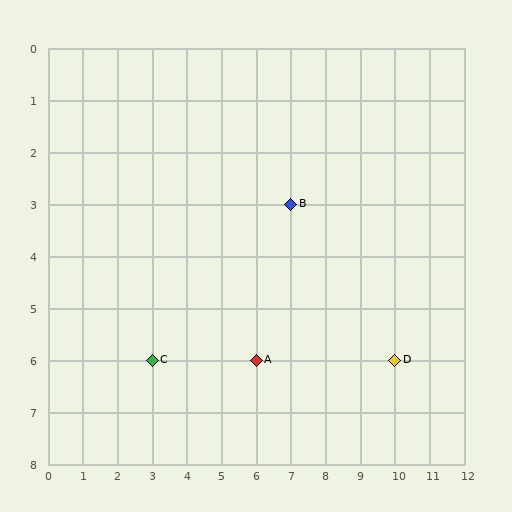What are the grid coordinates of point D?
Point D is at grid coordinates (10, 6).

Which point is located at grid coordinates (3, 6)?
Point C is at (3, 6).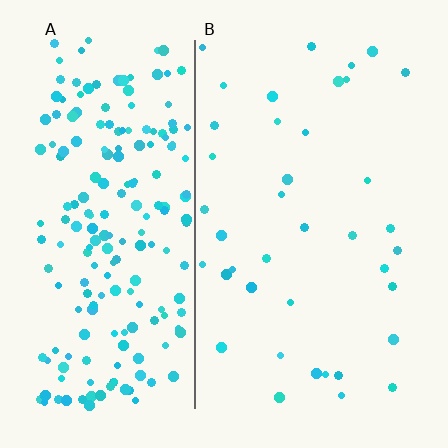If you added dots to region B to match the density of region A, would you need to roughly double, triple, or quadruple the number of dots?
Approximately quadruple.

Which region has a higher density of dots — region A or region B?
A (the left).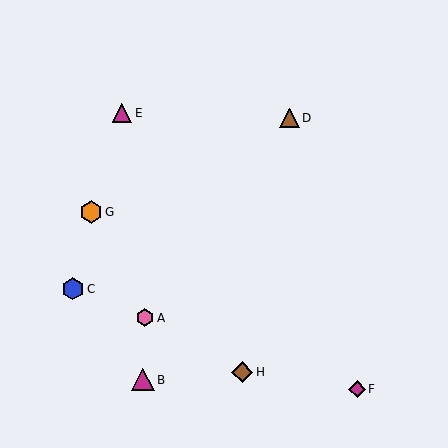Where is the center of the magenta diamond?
The center of the magenta diamond is at (357, 389).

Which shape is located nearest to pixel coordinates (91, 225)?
The orange hexagon (labeled G) at (91, 212) is nearest to that location.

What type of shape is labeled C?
Shape C is a blue hexagon.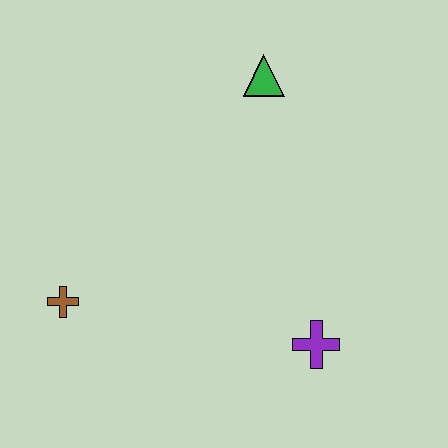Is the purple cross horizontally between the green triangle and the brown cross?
No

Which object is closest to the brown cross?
The purple cross is closest to the brown cross.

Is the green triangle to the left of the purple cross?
Yes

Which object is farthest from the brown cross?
The green triangle is farthest from the brown cross.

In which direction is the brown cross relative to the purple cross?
The brown cross is to the left of the purple cross.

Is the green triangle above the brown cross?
Yes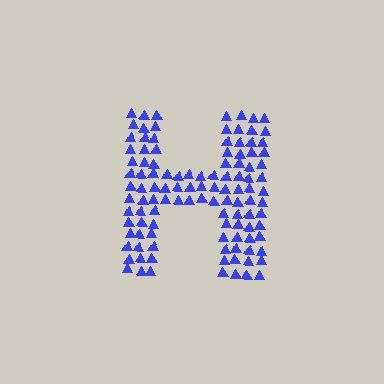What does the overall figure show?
The overall figure shows the letter H.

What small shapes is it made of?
It is made of small triangles.